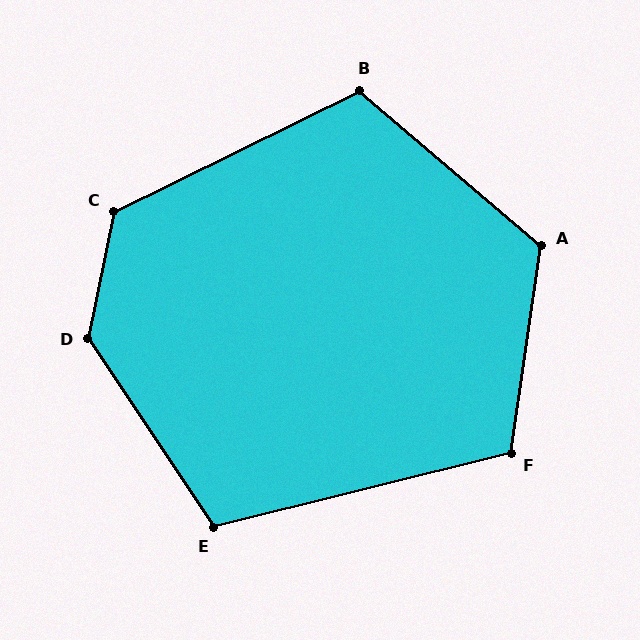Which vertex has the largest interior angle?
D, at approximately 135 degrees.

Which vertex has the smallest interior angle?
E, at approximately 110 degrees.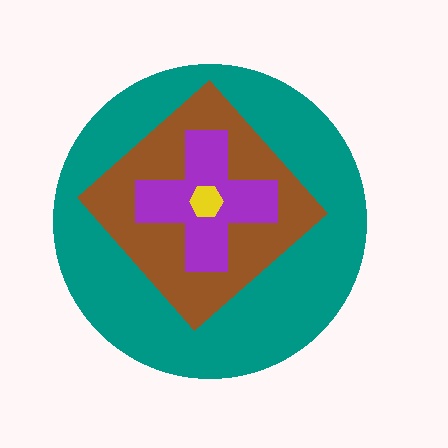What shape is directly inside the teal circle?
The brown diamond.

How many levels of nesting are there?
4.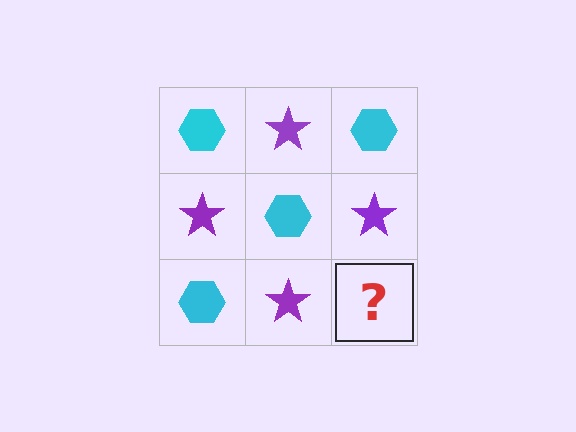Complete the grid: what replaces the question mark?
The question mark should be replaced with a cyan hexagon.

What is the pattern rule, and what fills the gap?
The rule is that it alternates cyan hexagon and purple star in a checkerboard pattern. The gap should be filled with a cyan hexagon.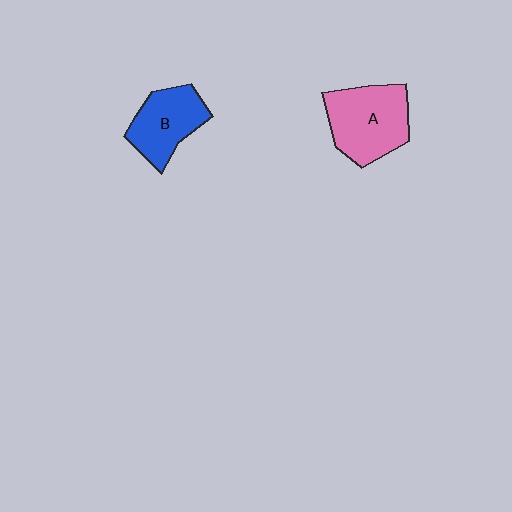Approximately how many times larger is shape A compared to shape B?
Approximately 1.3 times.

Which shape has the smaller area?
Shape B (blue).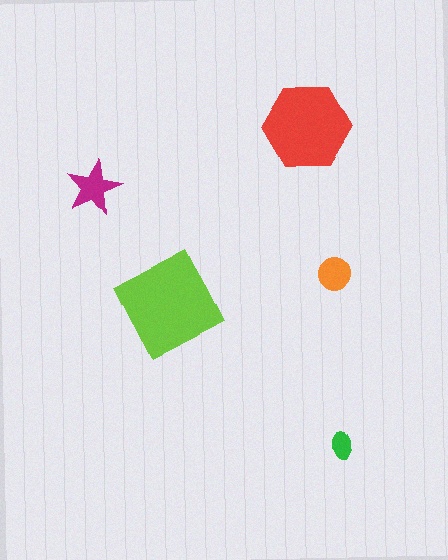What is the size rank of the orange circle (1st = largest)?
4th.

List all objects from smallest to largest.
The green ellipse, the orange circle, the magenta star, the red hexagon, the lime square.